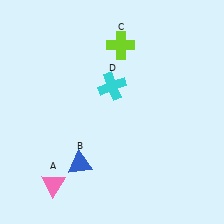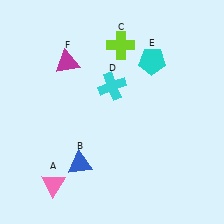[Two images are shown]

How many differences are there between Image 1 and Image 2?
There are 2 differences between the two images.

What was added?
A cyan pentagon (E), a magenta triangle (F) were added in Image 2.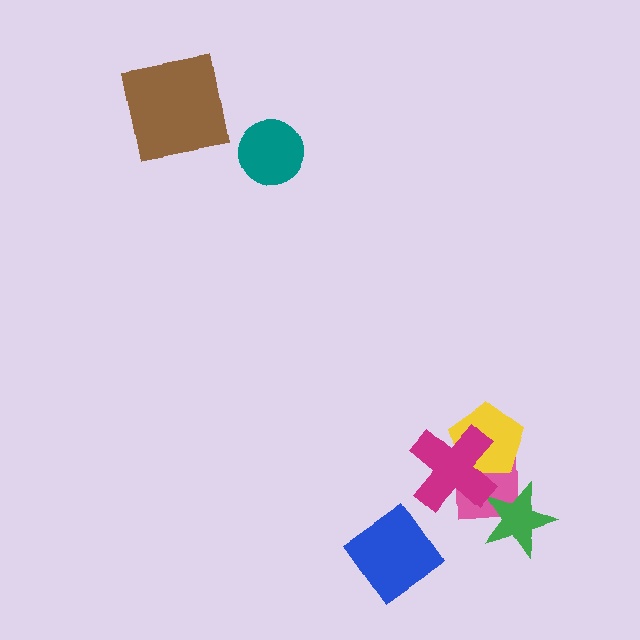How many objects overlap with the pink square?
3 objects overlap with the pink square.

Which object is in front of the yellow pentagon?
The magenta cross is in front of the yellow pentagon.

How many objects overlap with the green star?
1 object overlaps with the green star.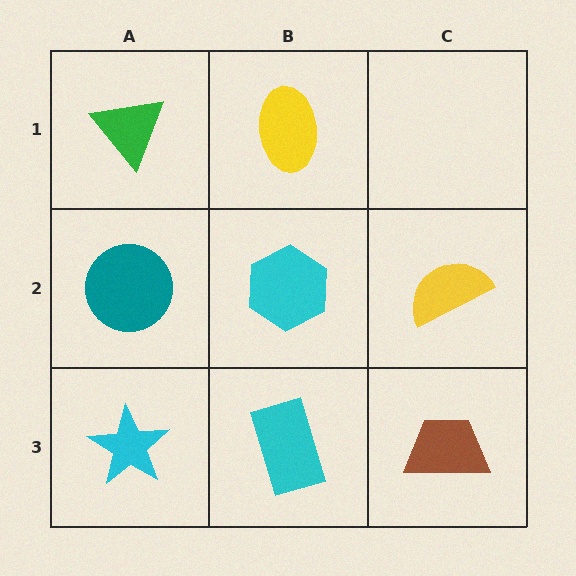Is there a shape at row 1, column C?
No, that cell is empty.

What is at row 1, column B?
A yellow ellipse.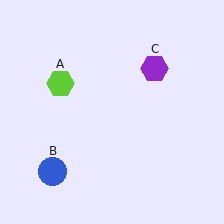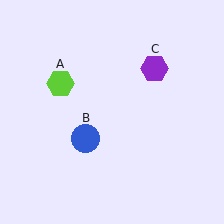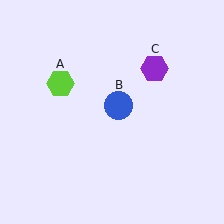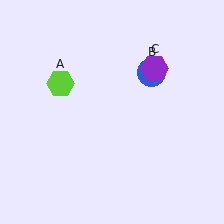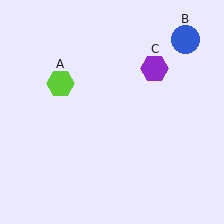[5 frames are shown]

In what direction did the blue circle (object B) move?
The blue circle (object B) moved up and to the right.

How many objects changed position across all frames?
1 object changed position: blue circle (object B).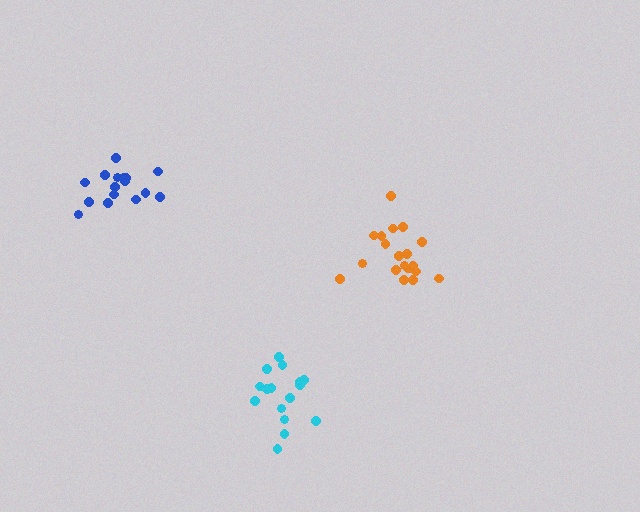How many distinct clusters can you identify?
There are 3 distinct clusters.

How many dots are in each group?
Group 1: 21 dots, Group 2: 16 dots, Group 3: 16 dots (53 total).